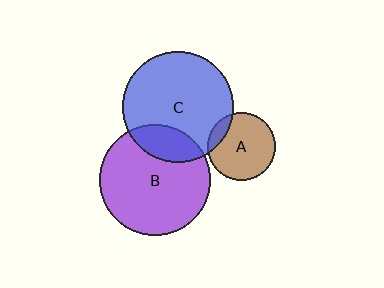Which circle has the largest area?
Circle B (purple).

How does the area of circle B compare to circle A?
Approximately 2.7 times.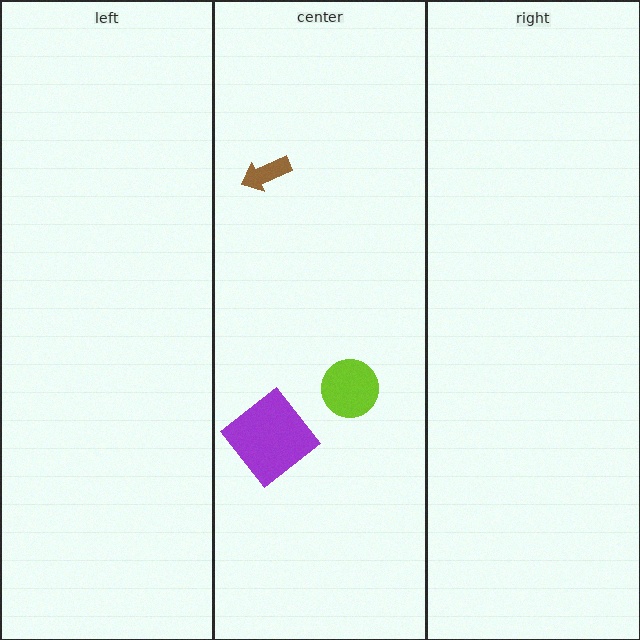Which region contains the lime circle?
The center region.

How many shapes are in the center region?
3.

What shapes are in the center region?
The purple diamond, the lime circle, the brown arrow.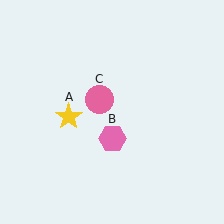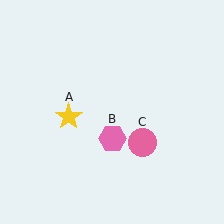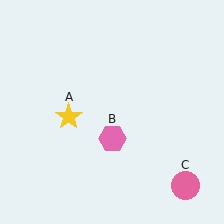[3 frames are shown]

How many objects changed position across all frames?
1 object changed position: pink circle (object C).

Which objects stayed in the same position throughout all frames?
Yellow star (object A) and pink hexagon (object B) remained stationary.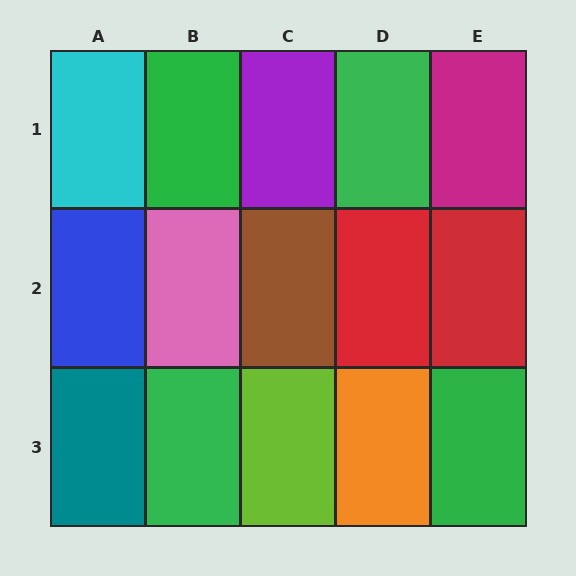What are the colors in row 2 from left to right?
Blue, pink, brown, red, red.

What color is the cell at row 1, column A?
Cyan.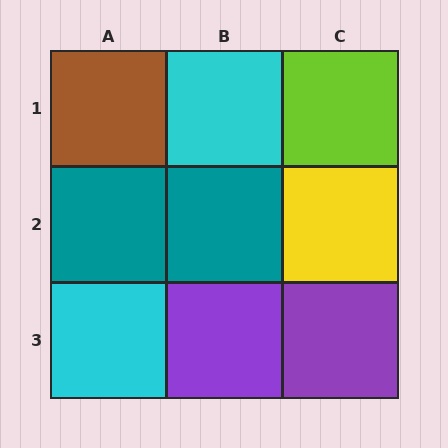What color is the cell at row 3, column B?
Purple.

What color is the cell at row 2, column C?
Yellow.